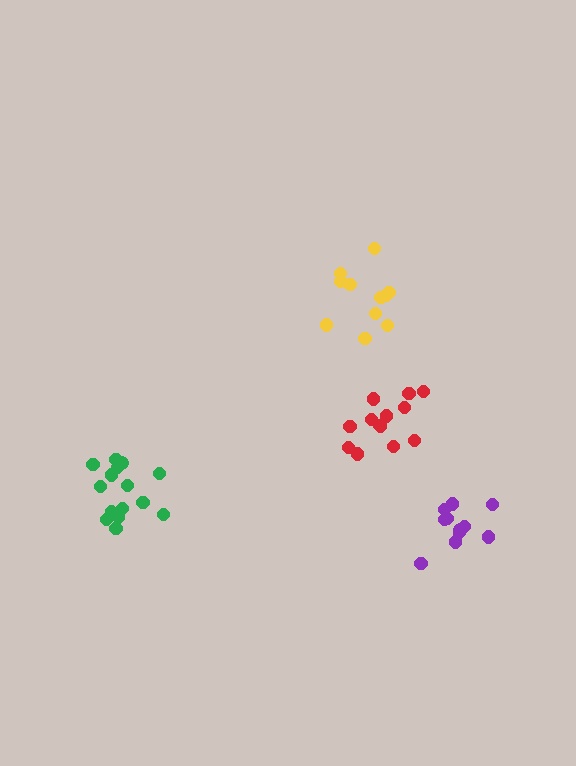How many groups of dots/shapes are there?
There are 4 groups.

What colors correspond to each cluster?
The clusters are colored: yellow, green, red, purple.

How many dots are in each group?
Group 1: 11 dots, Group 2: 15 dots, Group 3: 14 dots, Group 4: 11 dots (51 total).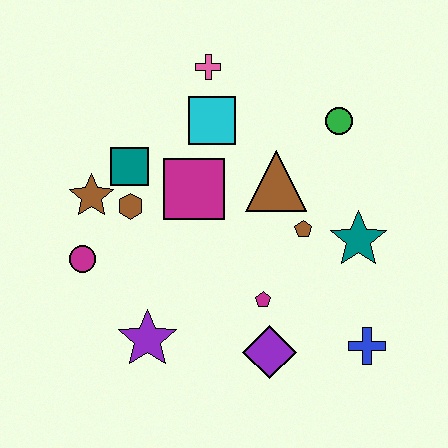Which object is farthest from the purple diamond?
The pink cross is farthest from the purple diamond.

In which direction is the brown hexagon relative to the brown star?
The brown hexagon is to the right of the brown star.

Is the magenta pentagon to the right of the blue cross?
No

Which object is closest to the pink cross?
The cyan square is closest to the pink cross.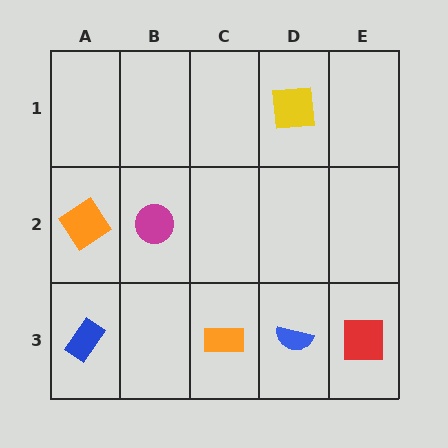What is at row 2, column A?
An orange diamond.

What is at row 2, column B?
A magenta circle.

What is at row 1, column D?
A yellow square.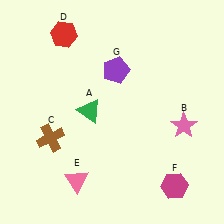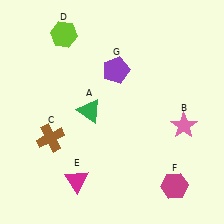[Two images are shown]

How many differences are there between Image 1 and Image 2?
There are 2 differences between the two images.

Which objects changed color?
D changed from red to lime. E changed from pink to magenta.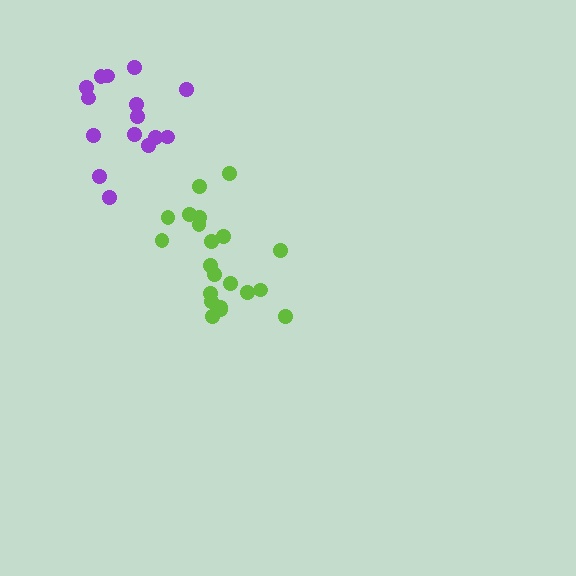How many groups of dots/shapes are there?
There are 2 groups.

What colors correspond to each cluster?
The clusters are colored: purple, lime.